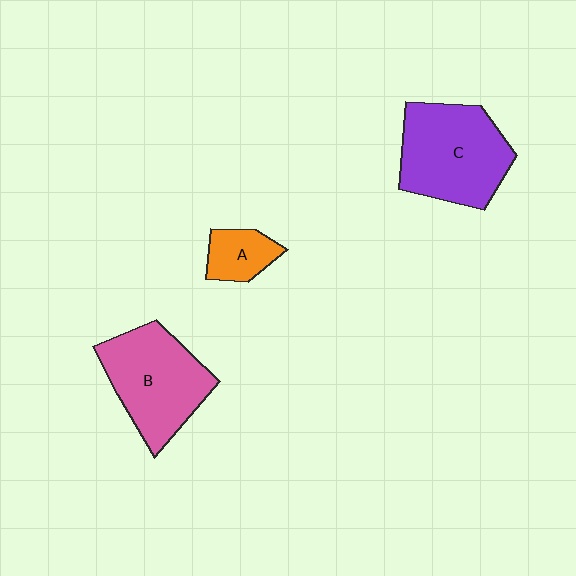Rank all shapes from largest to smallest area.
From largest to smallest: C (purple), B (pink), A (orange).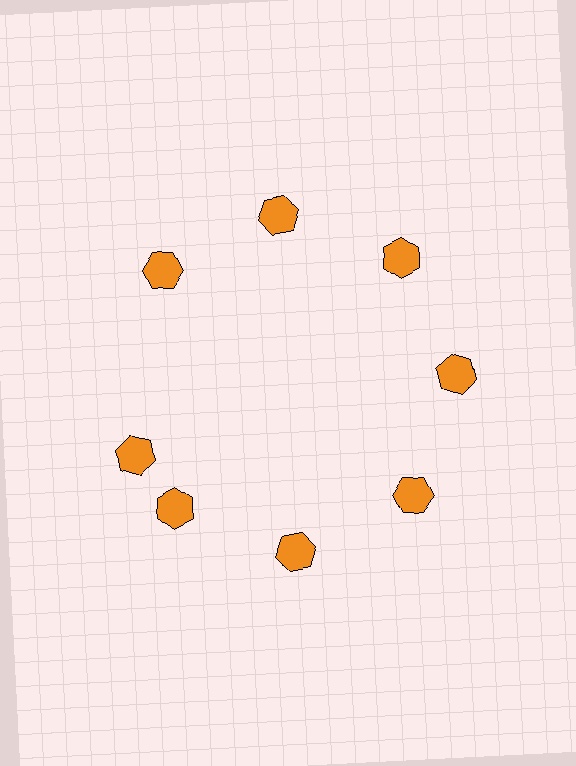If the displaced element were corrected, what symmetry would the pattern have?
It would have 8-fold rotational symmetry — the pattern would map onto itself every 45 degrees.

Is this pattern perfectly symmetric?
No. The 8 orange hexagons are arranged in a ring, but one element near the 9 o'clock position is rotated out of alignment along the ring, breaking the 8-fold rotational symmetry.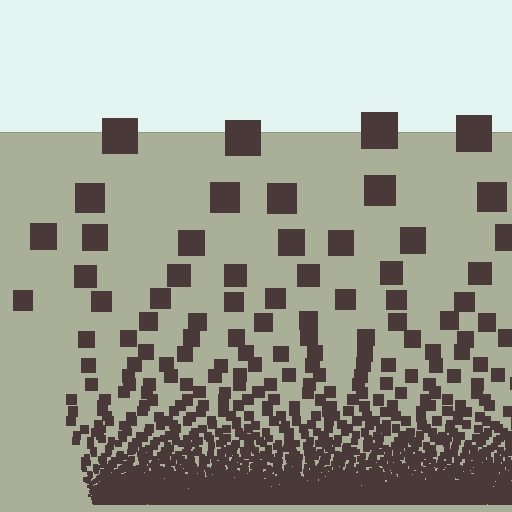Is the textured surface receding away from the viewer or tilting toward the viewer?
The surface appears to tilt toward the viewer. Texture elements get larger and sparser toward the top.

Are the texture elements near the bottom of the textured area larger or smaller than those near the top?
Smaller. The gradient is inverted — elements near the bottom are smaller and denser.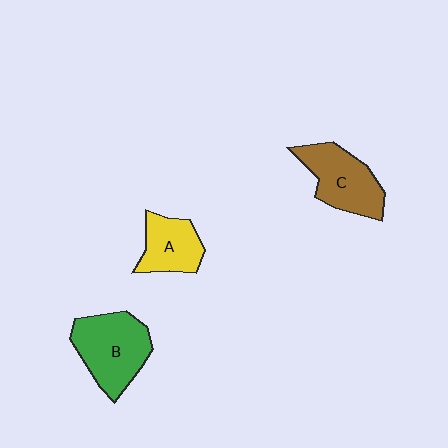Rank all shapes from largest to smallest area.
From largest to smallest: B (green), C (brown), A (yellow).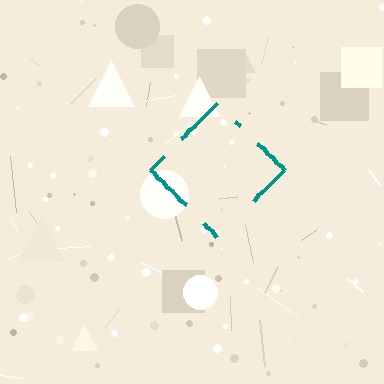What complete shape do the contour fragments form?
The contour fragments form a diamond.